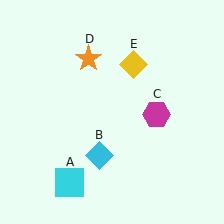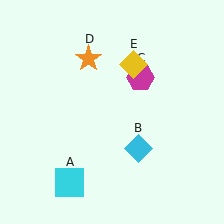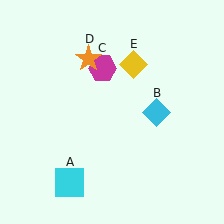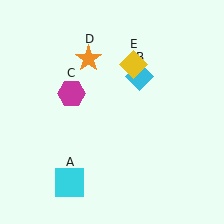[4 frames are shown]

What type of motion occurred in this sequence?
The cyan diamond (object B), magenta hexagon (object C) rotated counterclockwise around the center of the scene.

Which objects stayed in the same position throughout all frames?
Cyan square (object A) and orange star (object D) and yellow diamond (object E) remained stationary.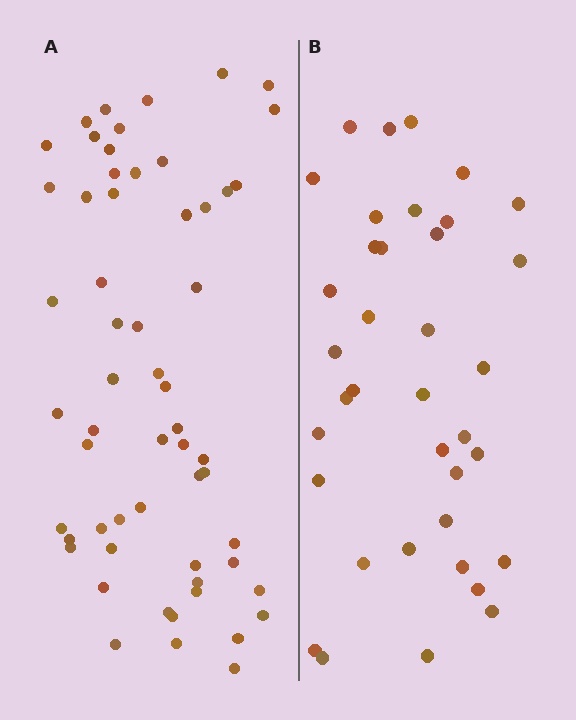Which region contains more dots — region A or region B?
Region A (the left region) has more dots.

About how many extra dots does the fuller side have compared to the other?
Region A has approximately 20 more dots than region B.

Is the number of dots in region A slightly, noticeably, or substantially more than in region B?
Region A has substantially more. The ratio is roughly 1.6 to 1.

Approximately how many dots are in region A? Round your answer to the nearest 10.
About 60 dots. (The exact count is 58, which rounds to 60.)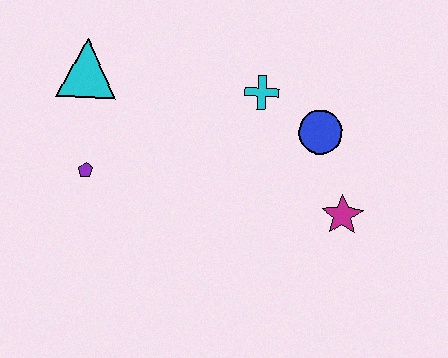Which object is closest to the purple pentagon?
The cyan triangle is closest to the purple pentagon.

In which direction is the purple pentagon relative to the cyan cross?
The purple pentagon is to the left of the cyan cross.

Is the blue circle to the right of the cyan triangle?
Yes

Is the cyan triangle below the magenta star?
No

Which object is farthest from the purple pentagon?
The magenta star is farthest from the purple pentagon.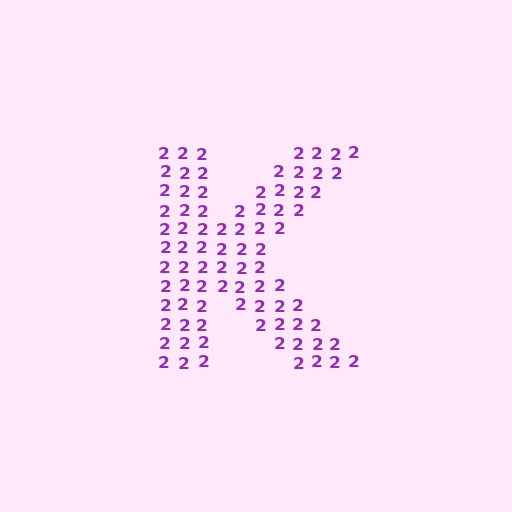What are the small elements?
The small elements are digit 2's.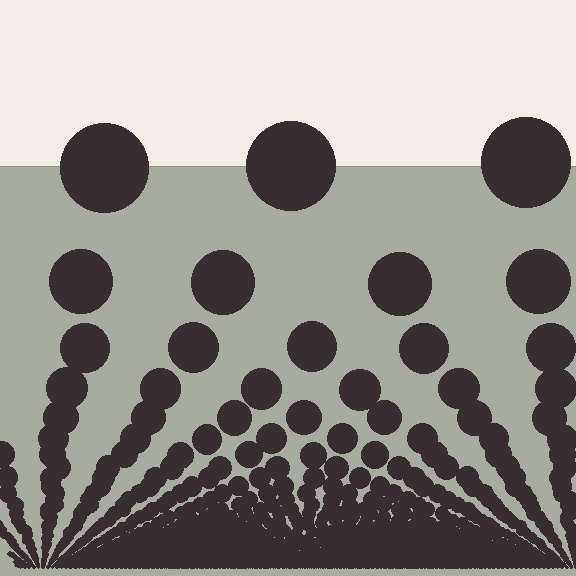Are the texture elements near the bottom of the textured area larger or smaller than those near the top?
Smaller. The gradient is inverted — elements near the bottom are smaller and denser.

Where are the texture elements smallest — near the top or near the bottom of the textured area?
Near the bottom.